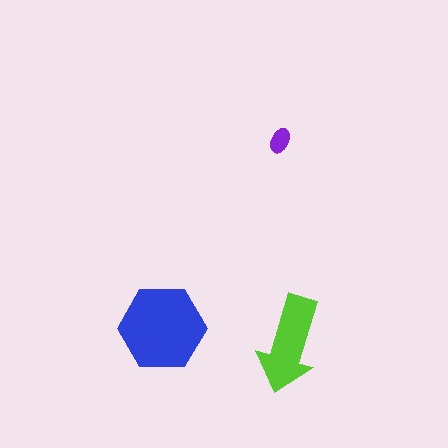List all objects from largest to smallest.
The blue hexagon, the lime arrow, the purple ellipse.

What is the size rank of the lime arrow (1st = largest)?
2nd.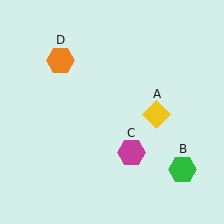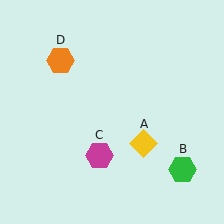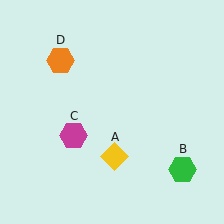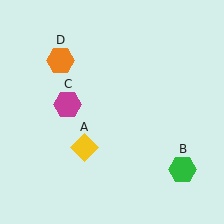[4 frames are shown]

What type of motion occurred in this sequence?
The yellow diamond (object A), magenta hexagon (object C) rotated clockwise around the center of the scene.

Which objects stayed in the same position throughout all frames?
Green hexagon (object B) and orange hexagon (object D) remained stationary.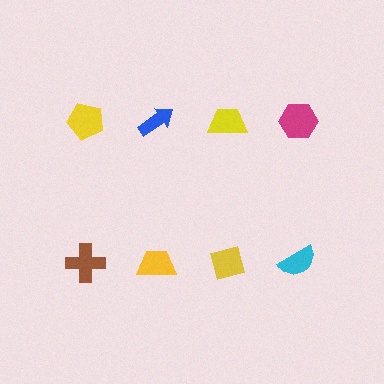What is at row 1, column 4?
A magenta hexagon.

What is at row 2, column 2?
A yellow trapezoid.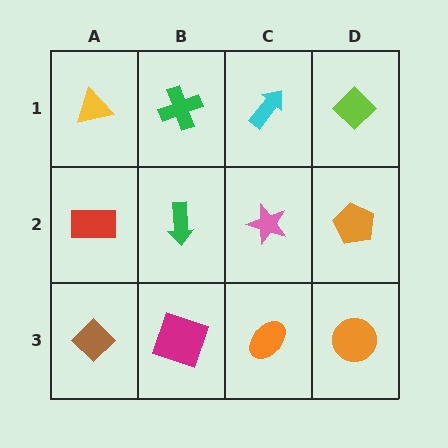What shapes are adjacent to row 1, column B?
A green arrow (row 2, column B), a yellow triangle (row 1, column A), a cyan arrow (row 1, column C).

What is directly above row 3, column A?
A red rectangle.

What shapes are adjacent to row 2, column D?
A lime diamond (row 1, column D), an orange circle (row 3, column D), a pink star (row 2, column C).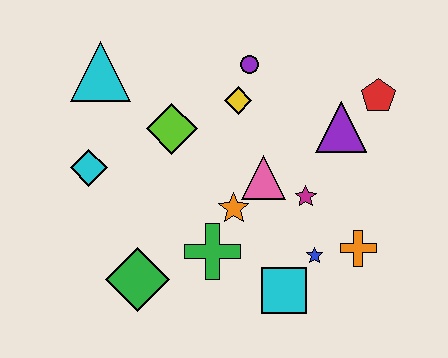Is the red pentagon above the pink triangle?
Yes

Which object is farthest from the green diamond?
The red pentagon is farthest from the green diamond.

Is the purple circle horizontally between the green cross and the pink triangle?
Yes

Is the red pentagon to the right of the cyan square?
Yes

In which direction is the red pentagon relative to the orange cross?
The red pentagon is above the orange cross.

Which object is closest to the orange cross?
The blue star is closest to the orange cross.